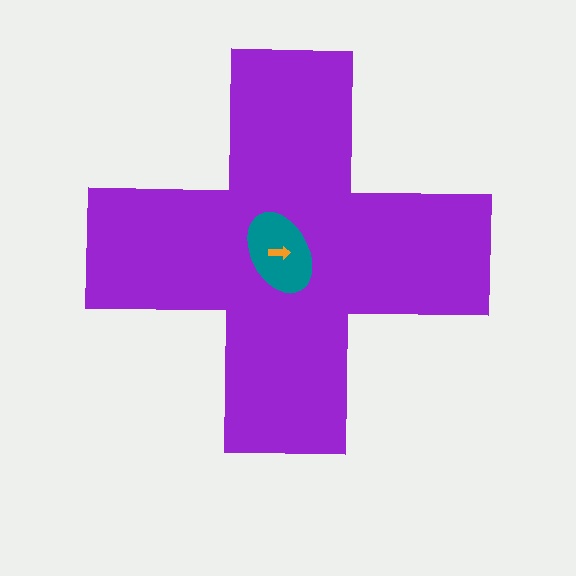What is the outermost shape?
The purple cross.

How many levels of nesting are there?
3.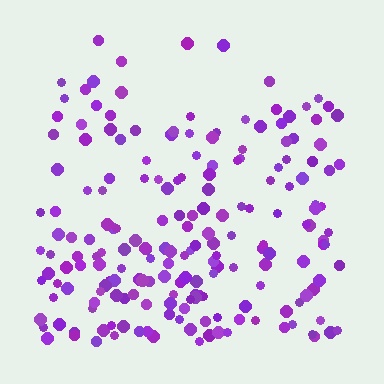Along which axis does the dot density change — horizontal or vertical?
Vertical.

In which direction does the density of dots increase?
From top to bottom, with the bottom side densest.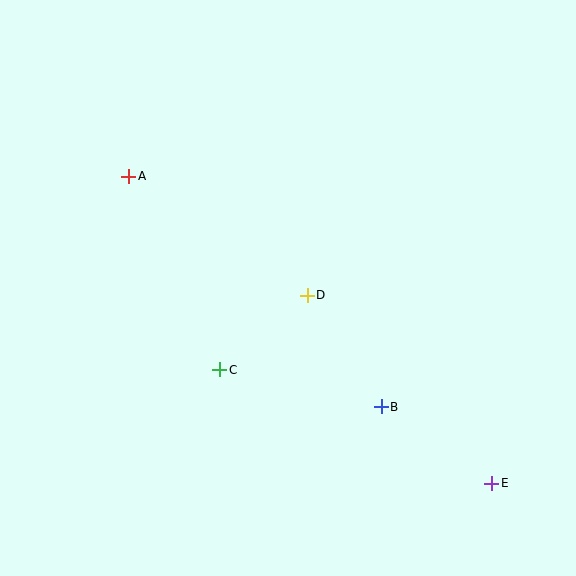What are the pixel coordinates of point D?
Point D is at (307, 295).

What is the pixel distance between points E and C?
The distance between E and C is 295 pixels.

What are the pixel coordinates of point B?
Point B is at (381, 407).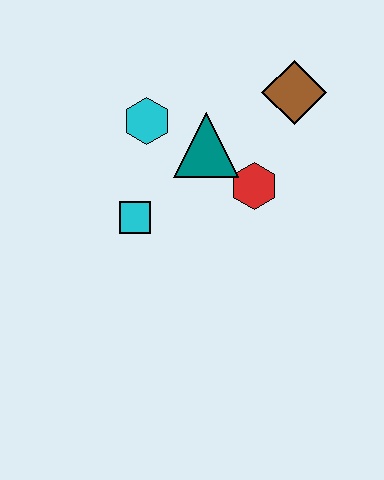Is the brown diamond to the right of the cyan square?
Yes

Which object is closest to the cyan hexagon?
The teal triangle is closest to the cyan hexagon.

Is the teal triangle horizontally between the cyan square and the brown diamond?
Yes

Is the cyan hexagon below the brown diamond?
Yes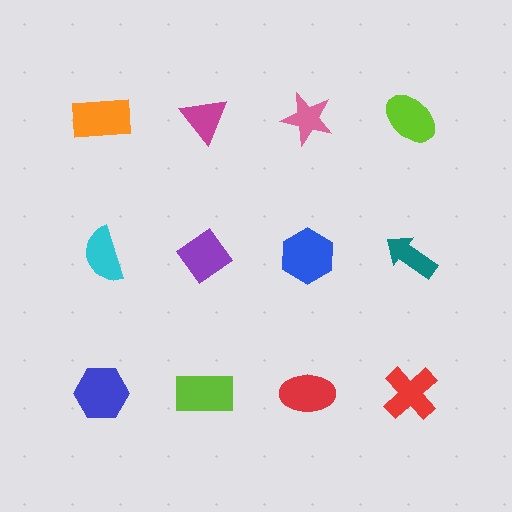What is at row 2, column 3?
A blue hexagon.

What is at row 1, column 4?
A lime ellipse.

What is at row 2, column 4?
A teal arrow.